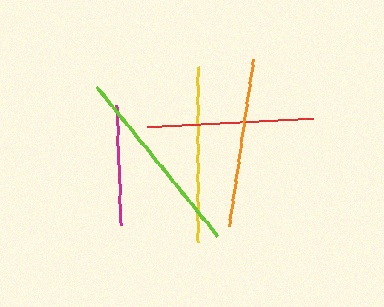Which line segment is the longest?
The lime line is the longest at approximately 192 pixels.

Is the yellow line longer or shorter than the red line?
The yellow line is longer than the red line.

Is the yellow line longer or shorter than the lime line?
The lime line is longer than the yellow line.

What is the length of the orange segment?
The orange segment is approximately 169 pixels long.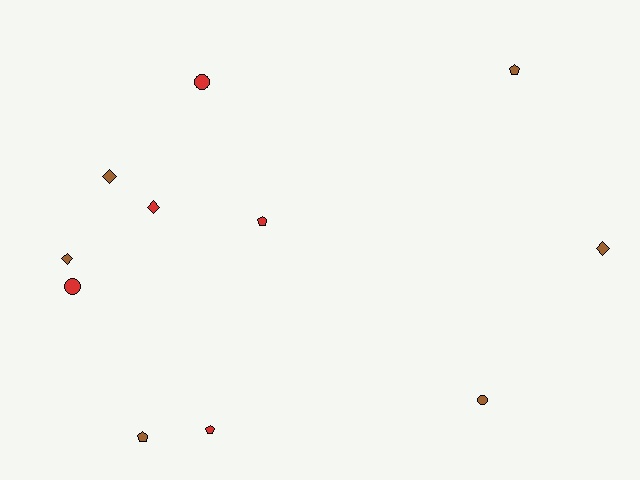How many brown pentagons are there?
There are 2 brown pentagons.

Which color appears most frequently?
Brown, with 6 objects.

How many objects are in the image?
There are 11 objects.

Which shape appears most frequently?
Diamond, with 4 objects.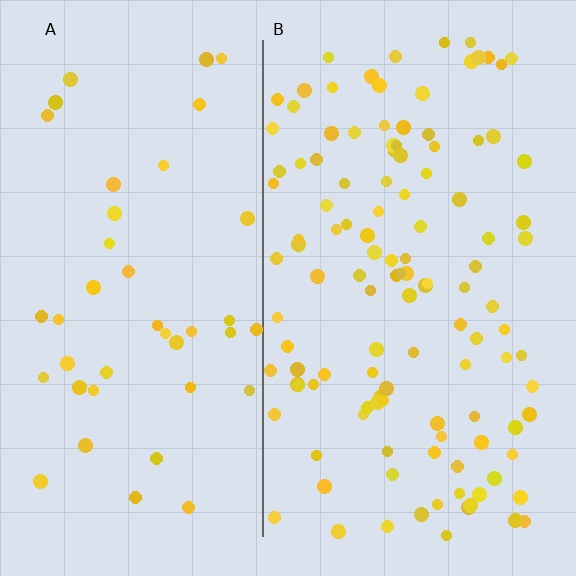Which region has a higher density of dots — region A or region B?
B (the right).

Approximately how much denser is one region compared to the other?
Approximately 2.8× — region B over region A.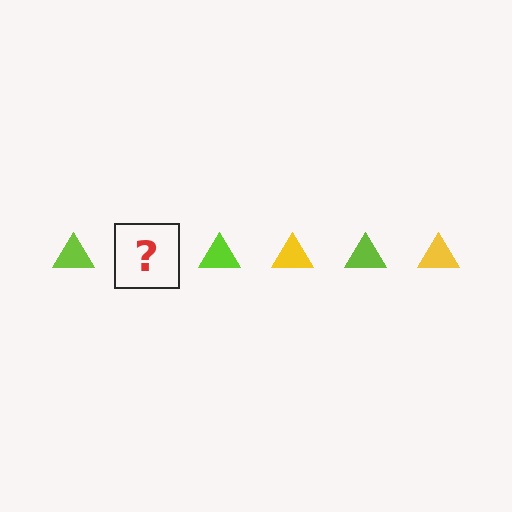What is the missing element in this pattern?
The missing element is a yellow triangle.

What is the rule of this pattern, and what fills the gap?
The rule is that the pattern cycles through lime, yellow triangles. The gap should be filled with a yellow triangle.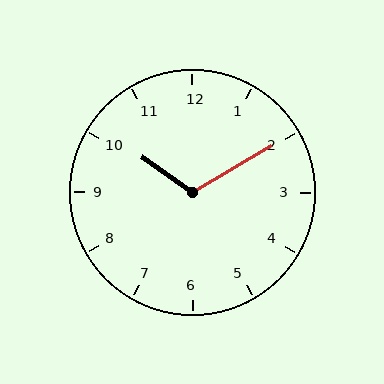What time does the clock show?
10:10.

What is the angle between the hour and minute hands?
Approximately 115 degrees.